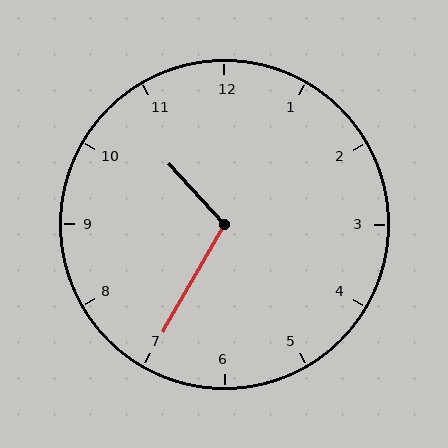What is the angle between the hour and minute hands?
Approximately 108 degrees.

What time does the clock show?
10:35.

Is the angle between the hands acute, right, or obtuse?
It is obtuse.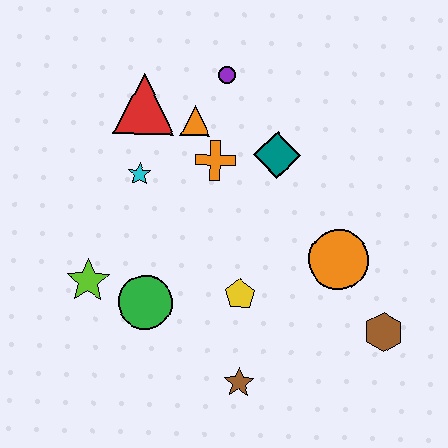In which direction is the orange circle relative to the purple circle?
The orange circle is below the purple circle.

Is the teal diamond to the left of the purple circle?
No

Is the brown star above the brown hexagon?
No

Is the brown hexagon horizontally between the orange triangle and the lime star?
No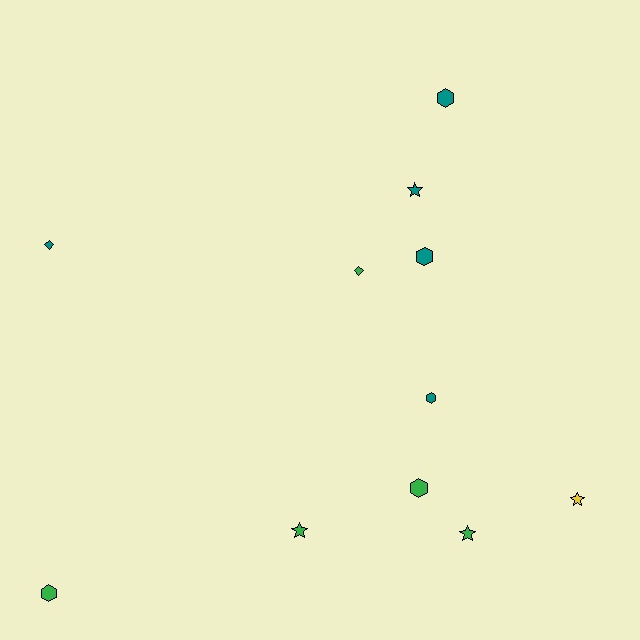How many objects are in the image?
There are 11 objects.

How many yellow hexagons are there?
There are no yellow hexagons.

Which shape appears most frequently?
Hexagon, with 5 objects.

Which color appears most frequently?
Green, with 5 objects.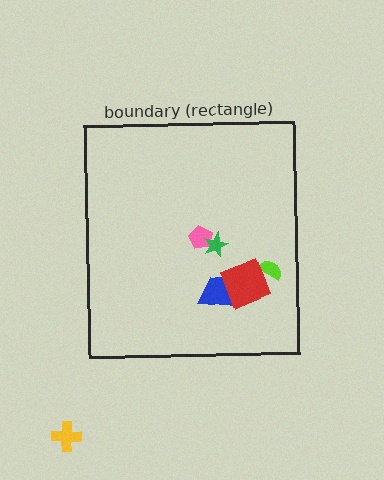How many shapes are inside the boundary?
5 inside, 1 outside.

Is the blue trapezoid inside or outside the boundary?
Inside.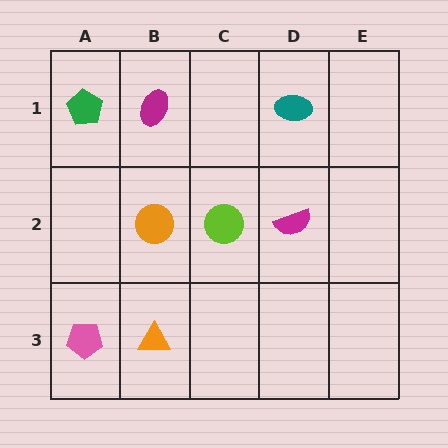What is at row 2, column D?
A magenta semicircle.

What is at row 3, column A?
A pink pentagon.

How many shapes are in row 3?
2 shapes.